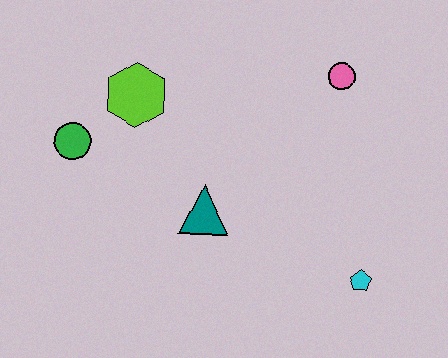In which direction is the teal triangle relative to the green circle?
The teal triangle is to the right of the green circle.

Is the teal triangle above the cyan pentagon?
Yes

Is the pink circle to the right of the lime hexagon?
Yes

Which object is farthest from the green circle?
The cyan pentagon is farthest from the green circle.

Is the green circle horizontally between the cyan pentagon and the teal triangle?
No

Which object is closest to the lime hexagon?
The green circle is closest to the lime hexagon.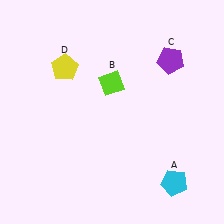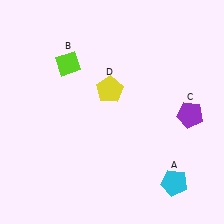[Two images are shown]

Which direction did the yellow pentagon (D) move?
The yellow pentagon (D) moved right.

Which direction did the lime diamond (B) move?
The lime diamond (B) moved left.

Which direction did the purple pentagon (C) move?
The purple pentagon (C) moved down.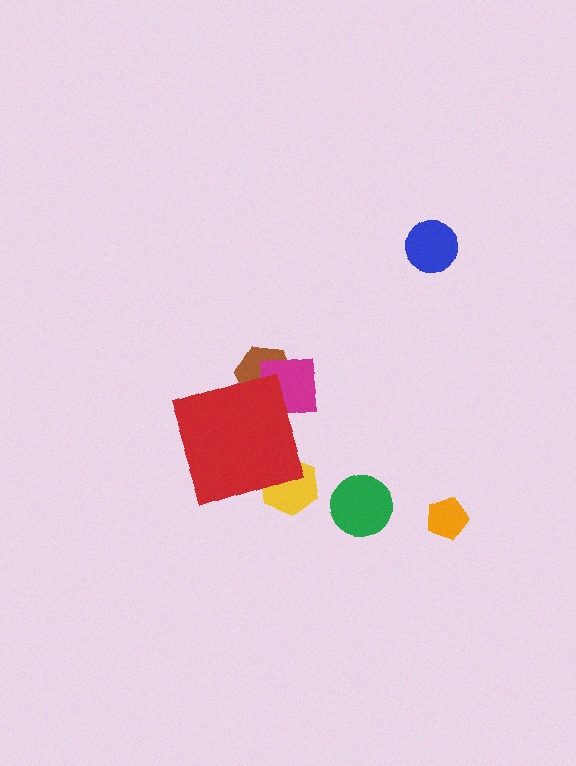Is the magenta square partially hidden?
Yes, the magenta square is partially hidden behind the red diamond.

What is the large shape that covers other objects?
A red diamond.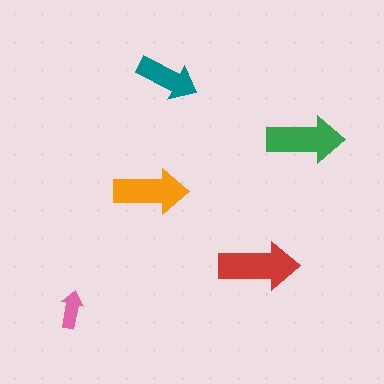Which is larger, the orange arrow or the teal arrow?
The orange one.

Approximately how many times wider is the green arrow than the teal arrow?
About 1.5 times wider.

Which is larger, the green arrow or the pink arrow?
The green one.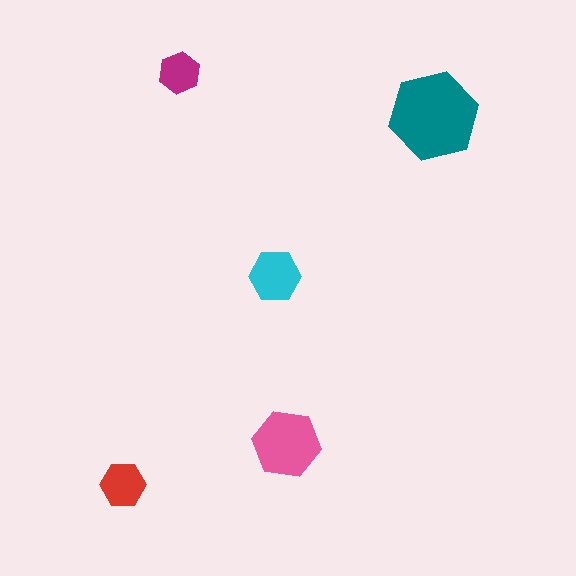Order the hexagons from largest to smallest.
the teal one, the pink one, the cyan one, the red one, the magenta one.